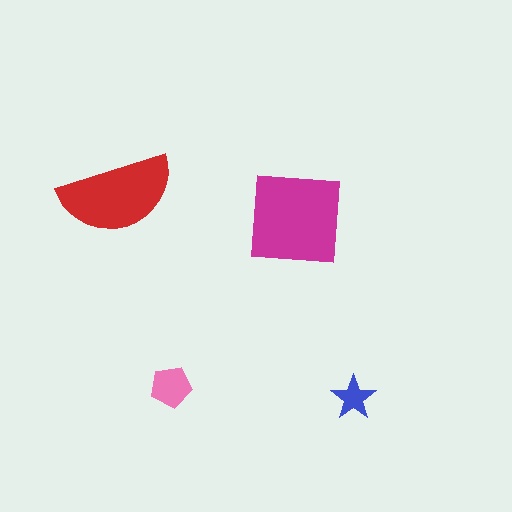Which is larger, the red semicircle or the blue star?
The red semicircle.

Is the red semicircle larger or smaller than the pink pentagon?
Larger.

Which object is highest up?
The red semicircle is topmost.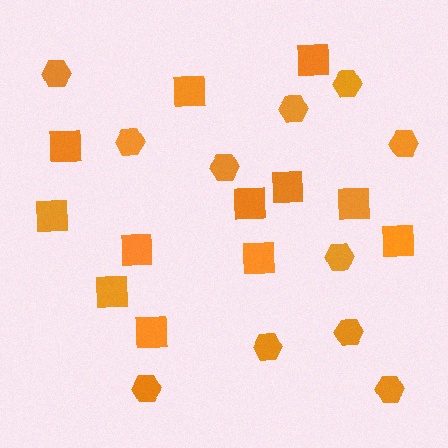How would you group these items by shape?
There are 2 groups: one group of hexagons (11) and one group of squares (12).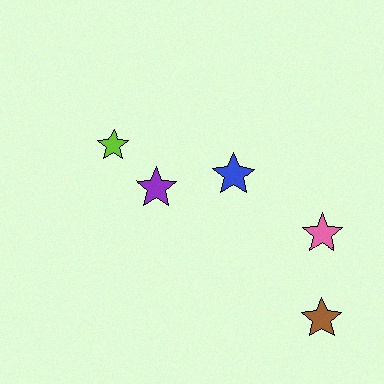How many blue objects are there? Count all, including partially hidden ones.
There is 1 blue object.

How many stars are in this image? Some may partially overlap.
There are 5 stars.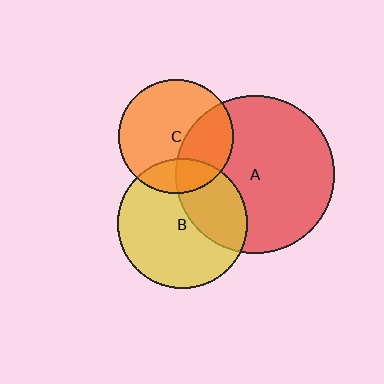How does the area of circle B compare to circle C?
Approximately 1.3 times.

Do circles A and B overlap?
Yes.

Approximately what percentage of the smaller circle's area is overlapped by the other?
Approximately 35%.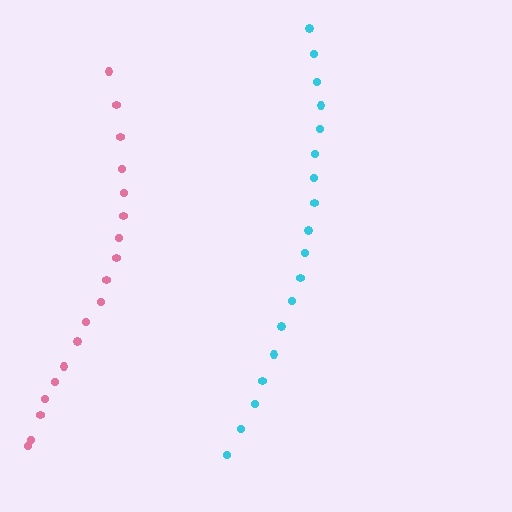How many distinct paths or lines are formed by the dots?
There are 2 distinct paths.